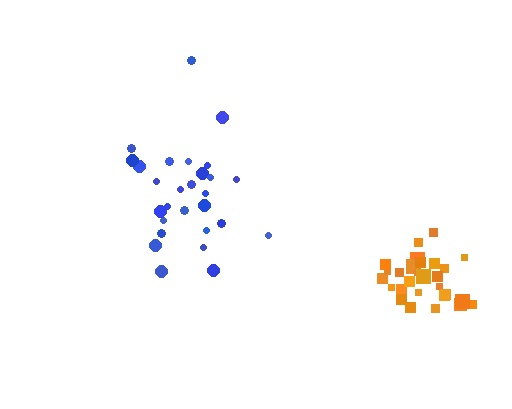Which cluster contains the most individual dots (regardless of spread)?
Orange (30).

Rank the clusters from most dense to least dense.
orange, blue.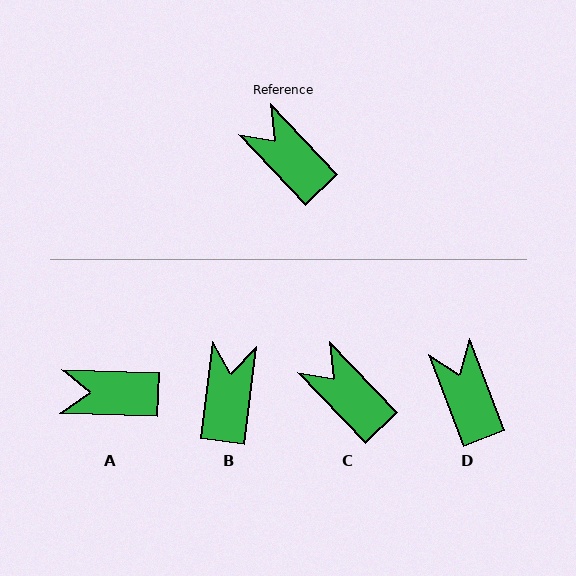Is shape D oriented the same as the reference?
No, it is off by about 22 degrees.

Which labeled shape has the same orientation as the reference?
C.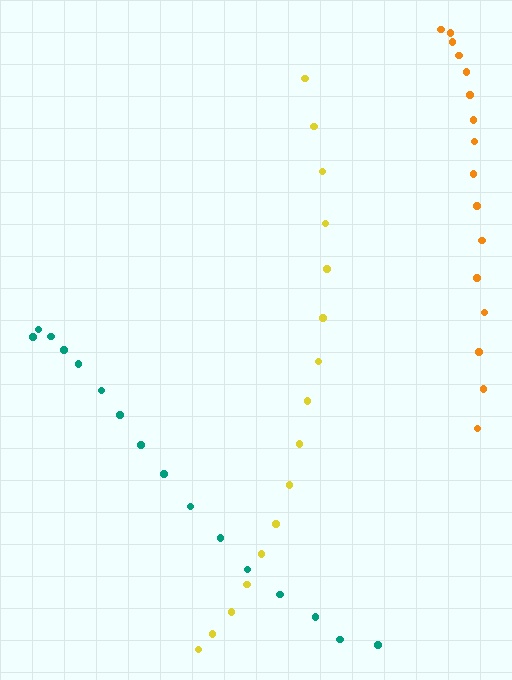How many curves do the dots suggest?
There are 3 distinct paths.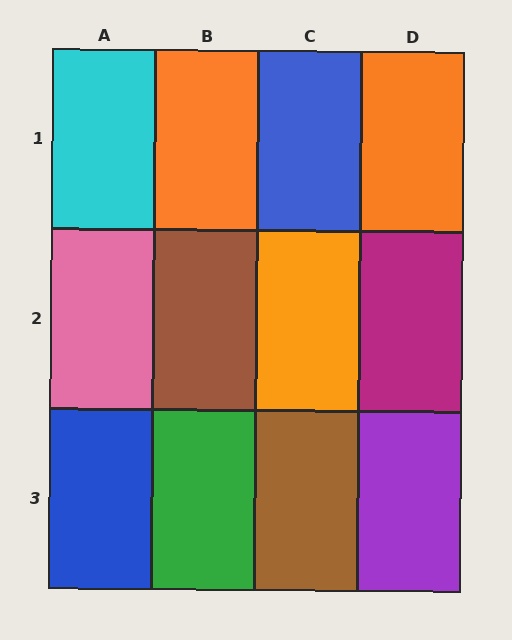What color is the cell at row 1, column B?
Orange.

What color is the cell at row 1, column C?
Blue.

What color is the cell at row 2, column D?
Magenta.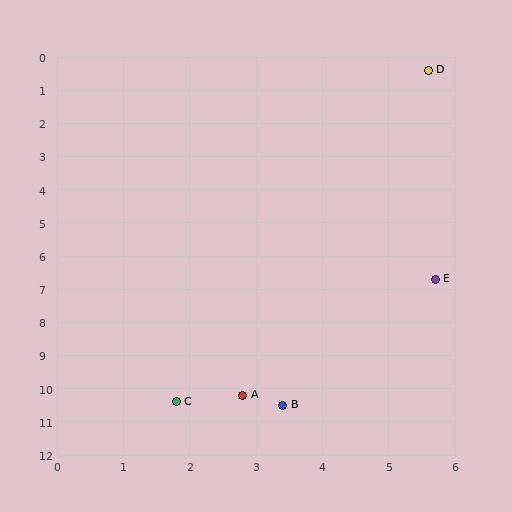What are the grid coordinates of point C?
Point C is at approximately (1.8, 10.4).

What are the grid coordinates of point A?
Point A is at approximately (2.8, 10.2).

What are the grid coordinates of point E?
Point E is at approximately (5.7, 6.7).